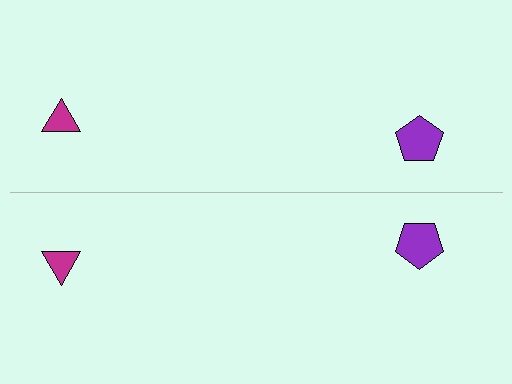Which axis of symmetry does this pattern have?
The pattern has a horizontal axis of symmetry running through the center of the image.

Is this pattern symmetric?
Yes, this pattern has bilateral (reflection) symmetry.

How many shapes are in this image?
There are 4 shapes in this image.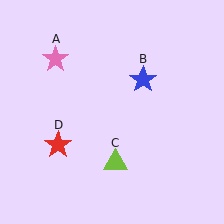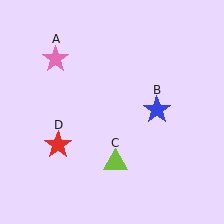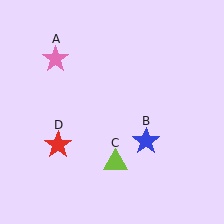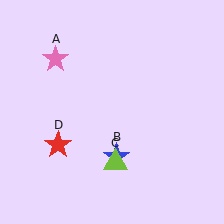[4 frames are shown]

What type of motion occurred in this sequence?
The blue star (object B) rotated clockwise around the center of the scene.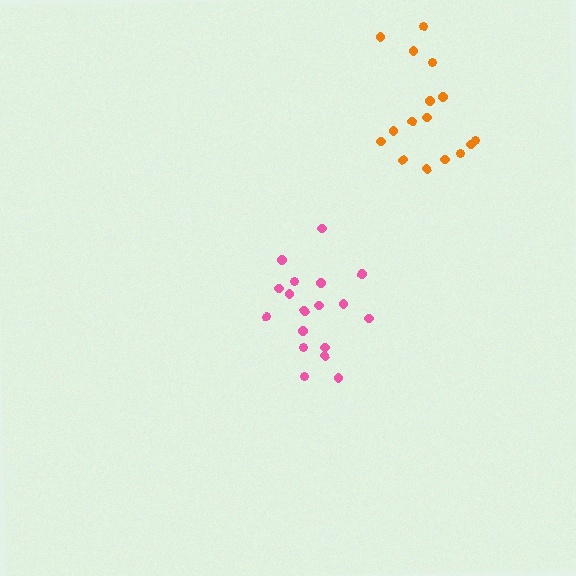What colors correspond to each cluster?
The clusters are colored: pink, orange.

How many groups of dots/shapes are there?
There are 2 groups.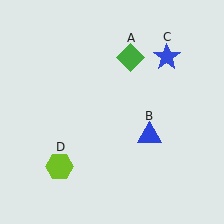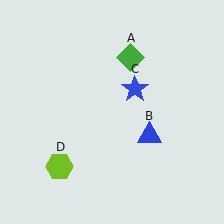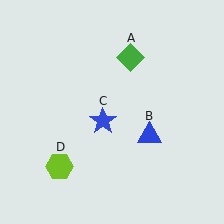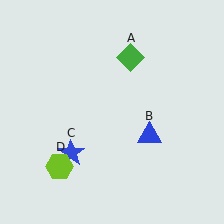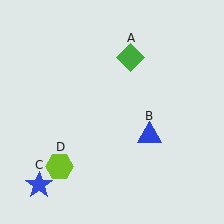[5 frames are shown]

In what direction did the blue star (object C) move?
The blue star (object C) moved down and to the left.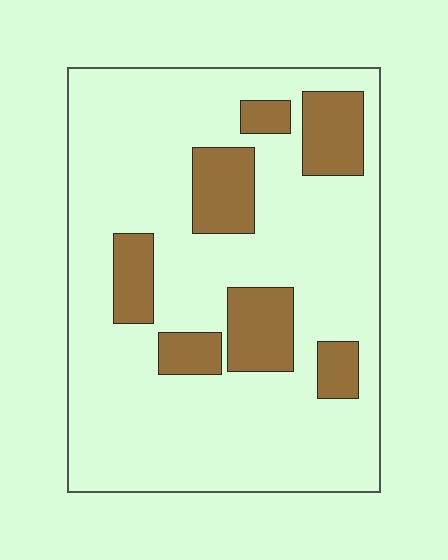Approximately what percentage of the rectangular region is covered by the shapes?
Approximately 20%.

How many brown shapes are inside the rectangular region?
7.